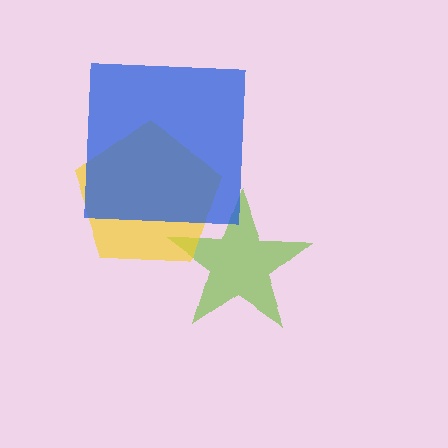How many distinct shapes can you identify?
There are 3 distinct shapes: a lime star, a yellow pentagon, a blue square.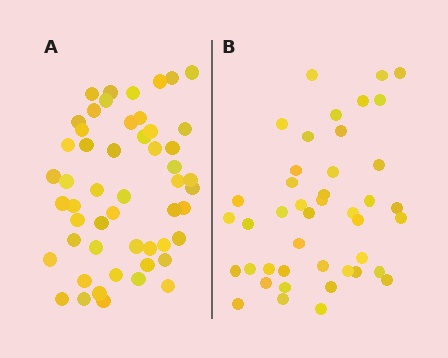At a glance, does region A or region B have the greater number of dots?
Region A (the left region) has more dots.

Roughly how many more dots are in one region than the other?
Region A has roughly 8 or so more dots than region B.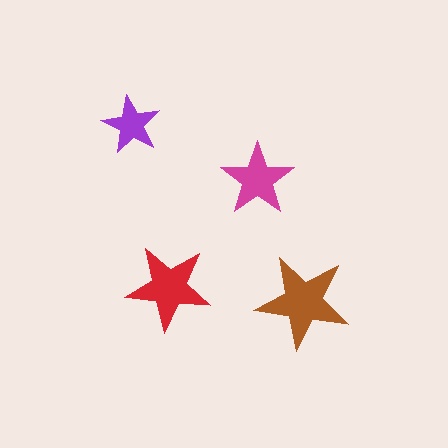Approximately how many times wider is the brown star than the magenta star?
About 1.5 times wider.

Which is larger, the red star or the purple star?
The red one.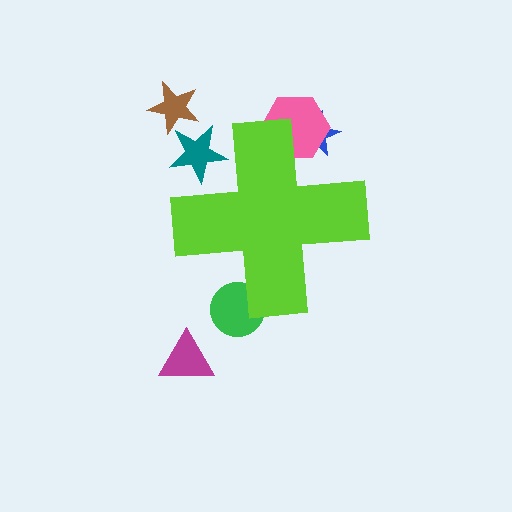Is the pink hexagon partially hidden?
Yes, the pink hexagon is partially hidden behind the lime cross.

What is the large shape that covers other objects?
A lime cross.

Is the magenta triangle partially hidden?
No, the magenta triangle is fully visible.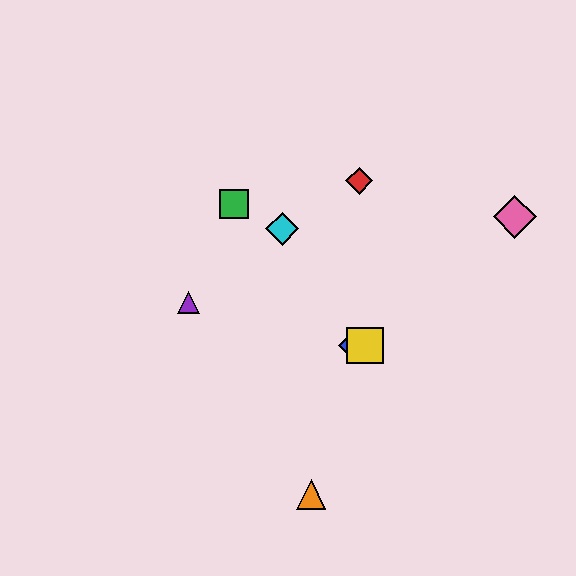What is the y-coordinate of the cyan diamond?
The cyan diamond is at y≈229.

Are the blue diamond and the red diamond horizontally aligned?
No, the blue diamond is at y≈346 and the red diamond is at y≈181.